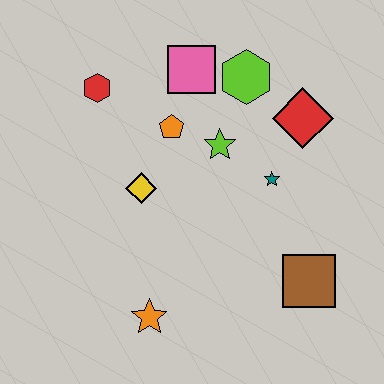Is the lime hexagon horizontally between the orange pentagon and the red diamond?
Yes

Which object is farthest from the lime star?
The orange star is farthest from the lime star.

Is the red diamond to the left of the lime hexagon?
No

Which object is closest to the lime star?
The orange pentagon is closest to the lime star.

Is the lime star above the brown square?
Yes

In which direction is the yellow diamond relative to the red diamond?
The yellow diamond is to the left of the red diamond.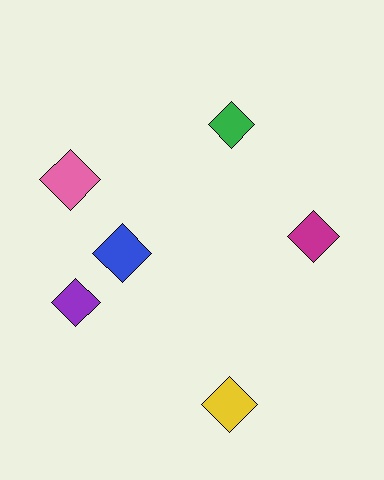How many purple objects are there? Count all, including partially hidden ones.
There is 1 purple object.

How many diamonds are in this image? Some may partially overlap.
There are 6 diamonds.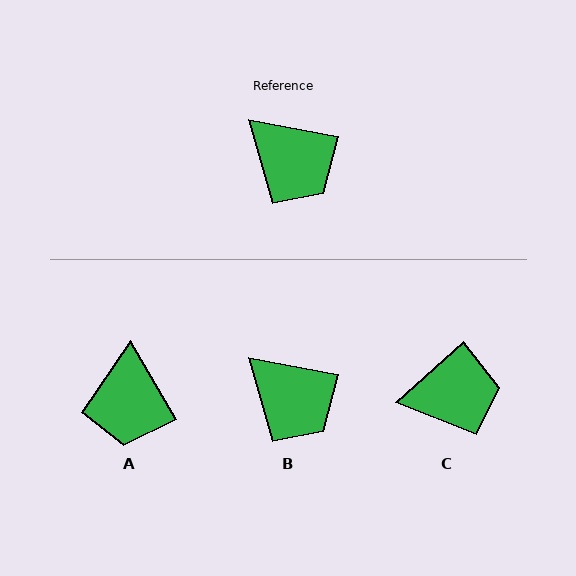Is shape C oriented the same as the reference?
No, it is off by about 53 degrees.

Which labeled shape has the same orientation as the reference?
B.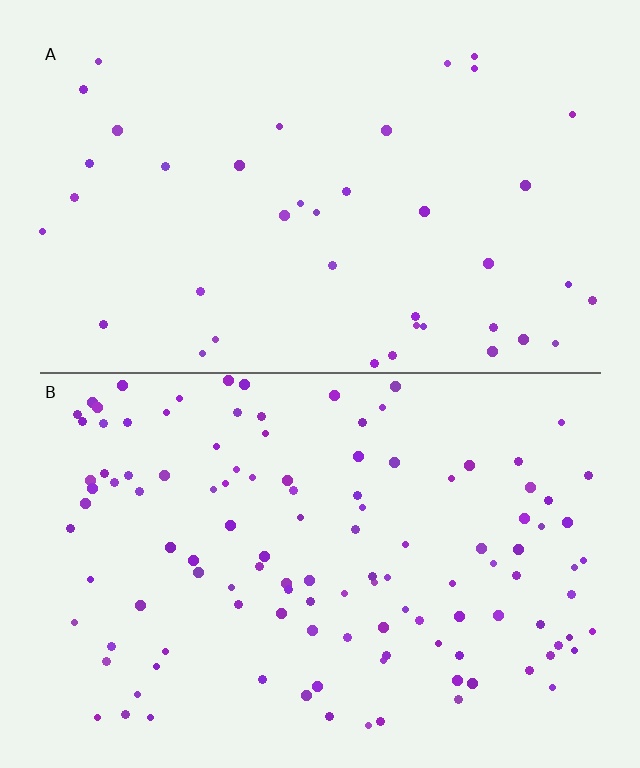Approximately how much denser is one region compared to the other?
Approximately 2.9× — region B over region A.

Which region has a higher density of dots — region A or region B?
B (the bottom).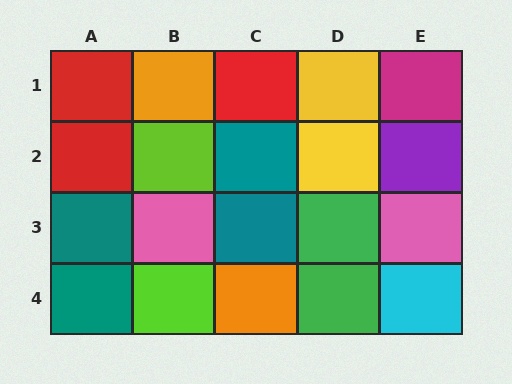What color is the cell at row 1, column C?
Red.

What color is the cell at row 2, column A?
Red.